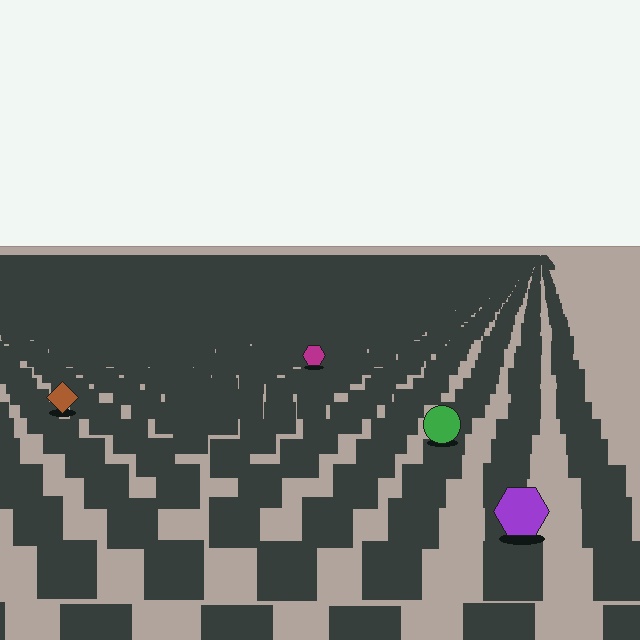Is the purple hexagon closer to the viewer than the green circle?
Yes. The purple hexagon is closer — you can tell from the texture gradient: the ground texture is coarser near it.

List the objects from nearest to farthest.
From nearest to farthest: the purple hexagon, the green circle, the brown diamond, the magenta hexagon.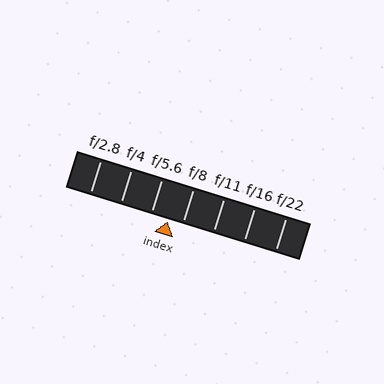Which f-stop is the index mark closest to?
The index mark is closest to f/8.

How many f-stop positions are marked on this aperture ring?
There are 7 f-stop positions marked.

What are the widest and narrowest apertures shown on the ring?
The widest aperture shown is f/2.8 and the narrowest is f/22.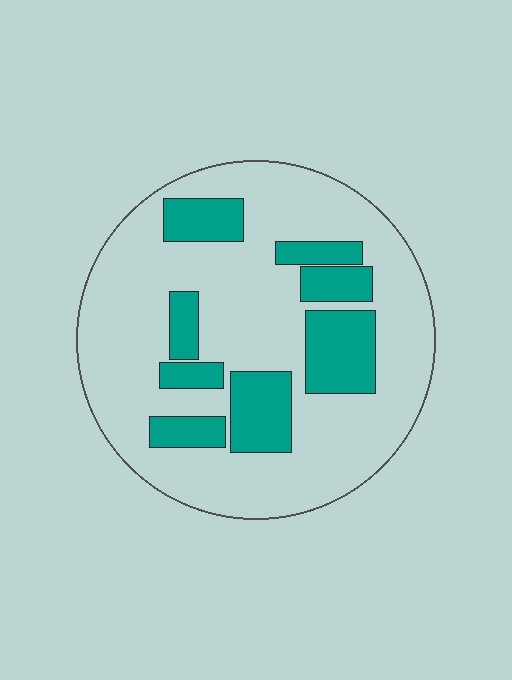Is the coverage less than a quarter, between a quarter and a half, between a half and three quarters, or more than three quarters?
Between a quarter and a half.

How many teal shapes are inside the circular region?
8.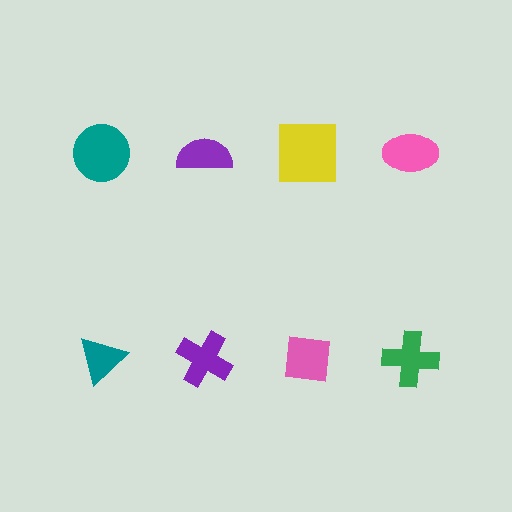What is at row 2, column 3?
A pink square.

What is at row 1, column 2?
A purple semicircle.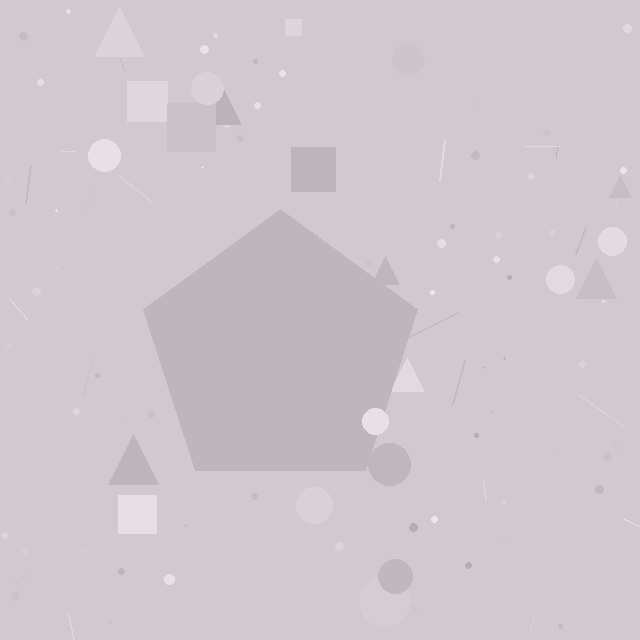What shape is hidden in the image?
A pentagon is hidden in the image.